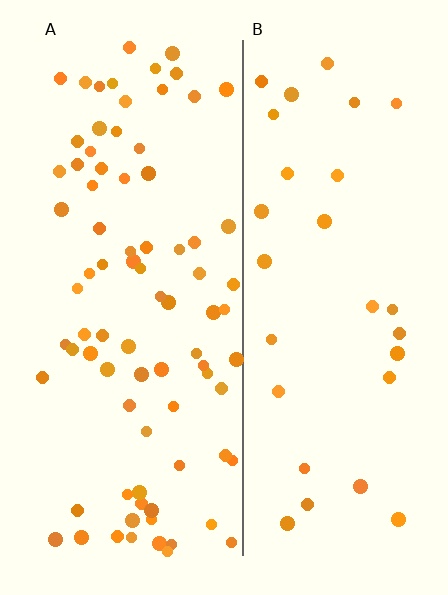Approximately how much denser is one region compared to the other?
Approximately 2.8× — region A over region B.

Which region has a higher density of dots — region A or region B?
A (the left).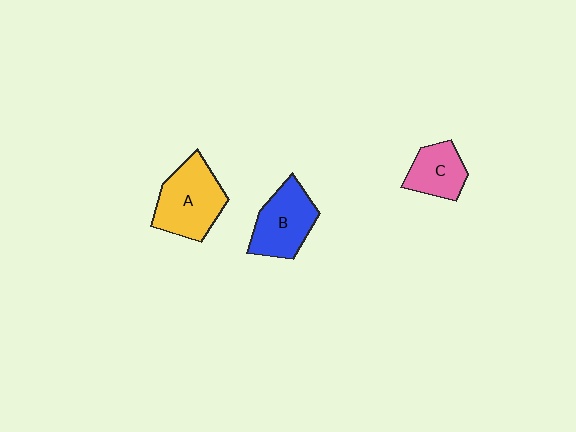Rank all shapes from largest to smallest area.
From largest to smallest: A (yellow), B (blue), C (pink).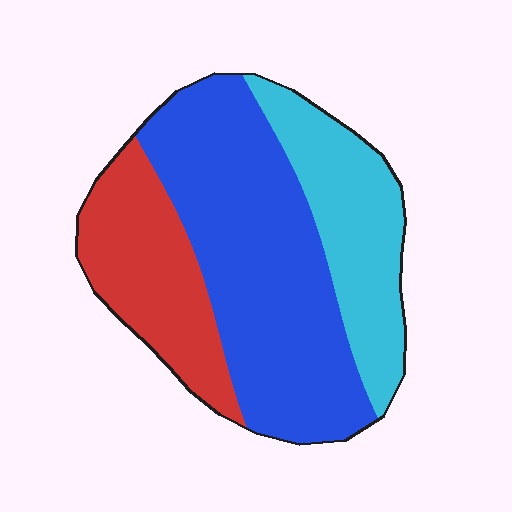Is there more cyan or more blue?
Blue.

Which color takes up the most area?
Blue, at roughly 50%.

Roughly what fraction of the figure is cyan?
Cyan covers roughly 25% of the figure.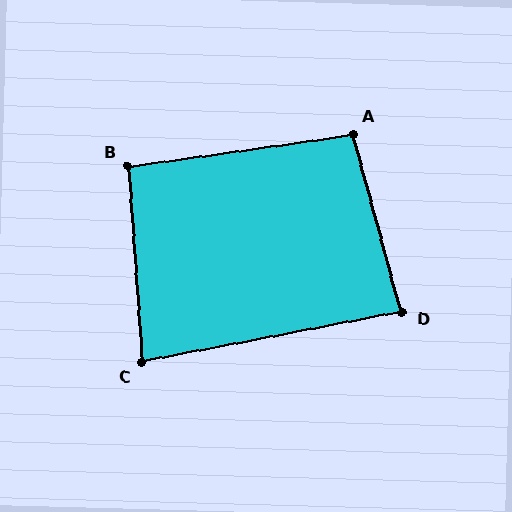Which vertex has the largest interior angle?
A, at approximately 97 degrees.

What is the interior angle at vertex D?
Approximately 86 degrees (approximately right).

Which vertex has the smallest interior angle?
C, at approximately 83 degrees.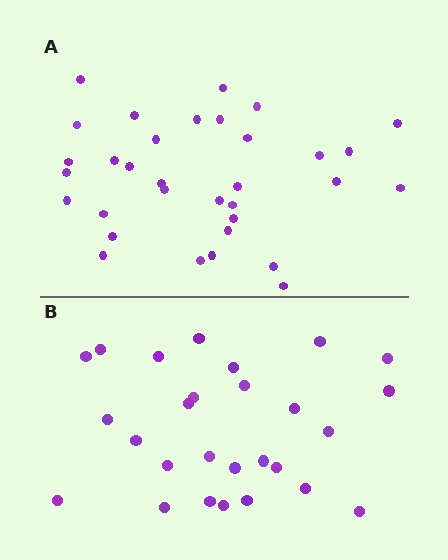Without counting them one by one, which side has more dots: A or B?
Region A (the top region) has more dots.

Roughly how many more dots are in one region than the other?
Region A has about 6 more dots than region B.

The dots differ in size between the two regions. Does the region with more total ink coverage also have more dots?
No. Region B has more total ink coverage because its dots are larger, but region A actually contains more individual dots. Total area can be misleading — the number of items is what matters here.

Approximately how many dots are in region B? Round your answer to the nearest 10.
About 30 dots. (The exact count is 27, which rounds to 30.)